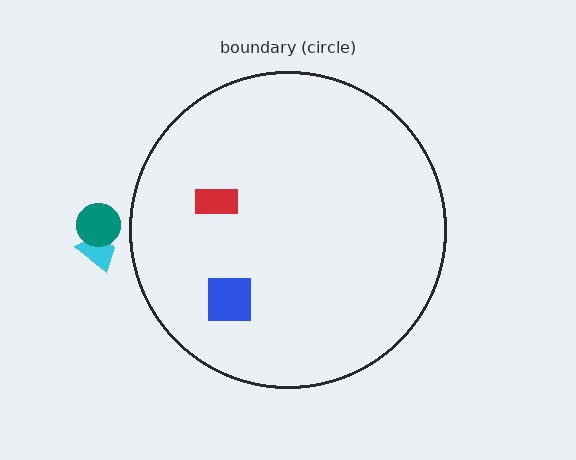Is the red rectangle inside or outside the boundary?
Inside.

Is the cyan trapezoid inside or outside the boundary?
Outside.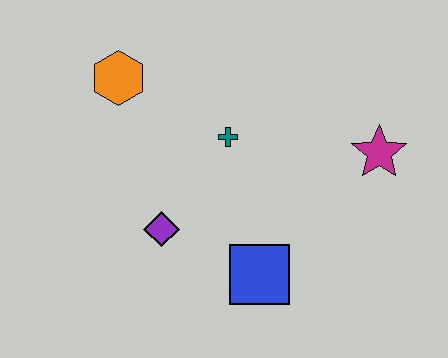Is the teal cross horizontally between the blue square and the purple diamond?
Yes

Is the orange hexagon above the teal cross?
Yes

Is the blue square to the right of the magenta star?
No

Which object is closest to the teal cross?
The purple diamond is closest to the teal cross.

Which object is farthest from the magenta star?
The orange hexagon is farthest from the magenta star.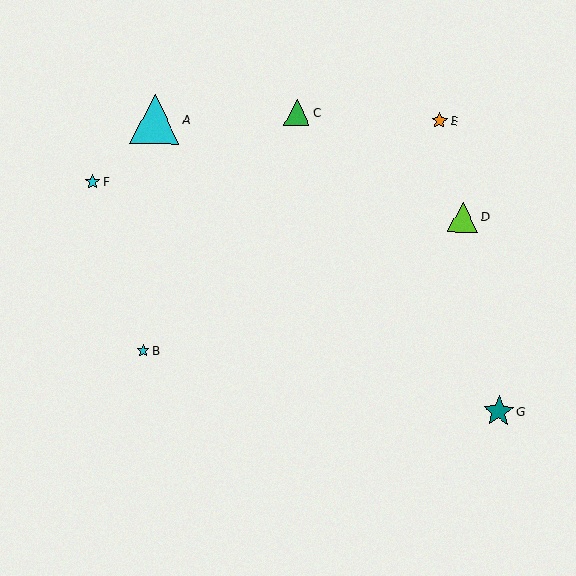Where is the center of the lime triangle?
The center of the lime triangle is at (463, 217).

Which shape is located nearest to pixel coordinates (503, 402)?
The teal star (labeled G) at (499, 411) is nearest to that location.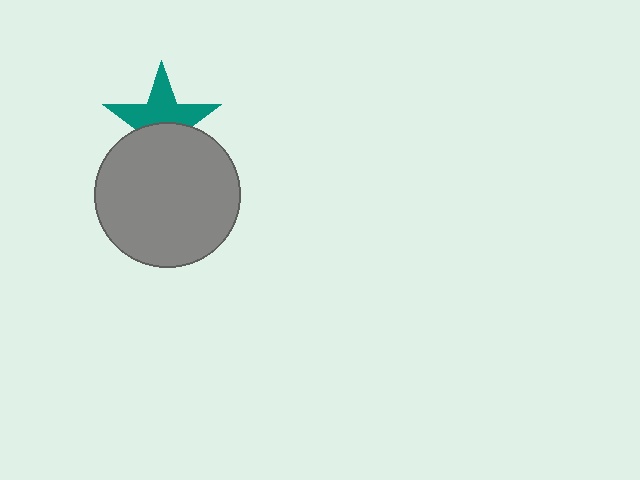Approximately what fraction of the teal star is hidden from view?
Roughly 44% of the teal star is hidden behind the gray circle.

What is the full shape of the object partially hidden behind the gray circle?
The partially hidden object is a teal star.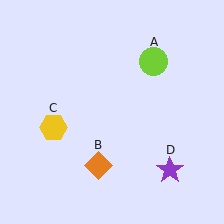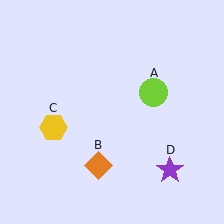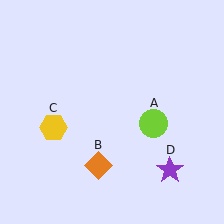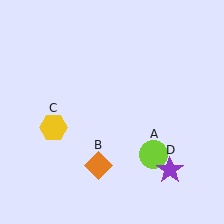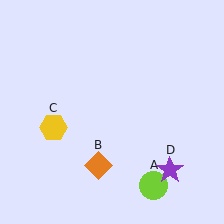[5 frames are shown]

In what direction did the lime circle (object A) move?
The lime circle (object A) moved down.